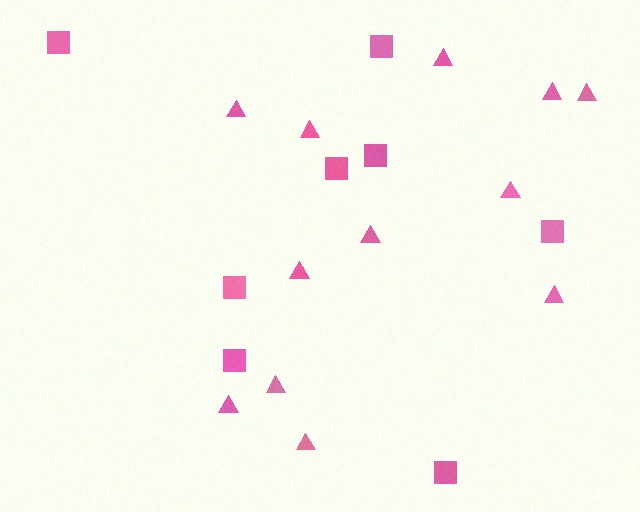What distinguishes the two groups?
There are 2 groups: one group of triangles (12) and one group of squares (8).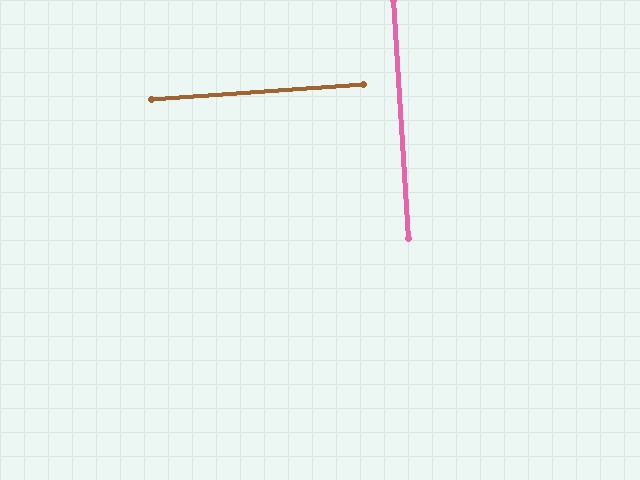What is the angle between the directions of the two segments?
Approximately 89 degrees.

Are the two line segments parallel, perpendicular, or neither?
Perpendicular — they meet at approximately 89°.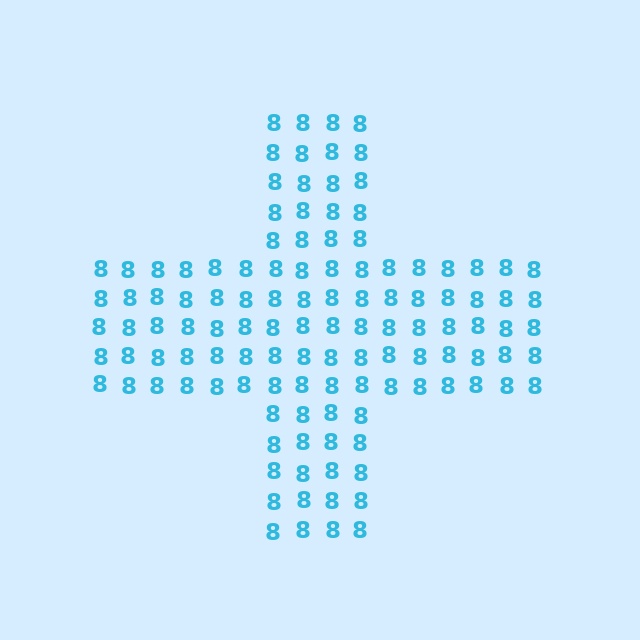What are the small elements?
The small elements are digit 8's.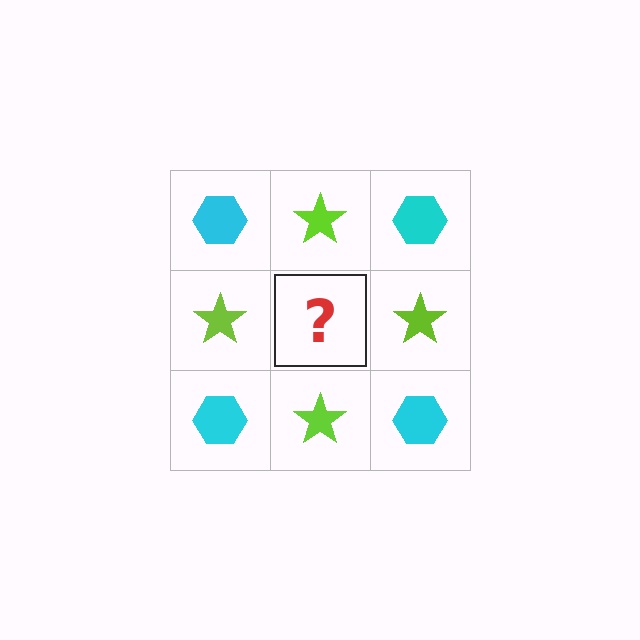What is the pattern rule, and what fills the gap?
The rule is that it alternates cyan hexagon and lime star in a checkerboard pattern. The gap should be filled with a cyan hexagon.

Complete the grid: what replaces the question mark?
The question mark should be replaced with a cyan hexagon.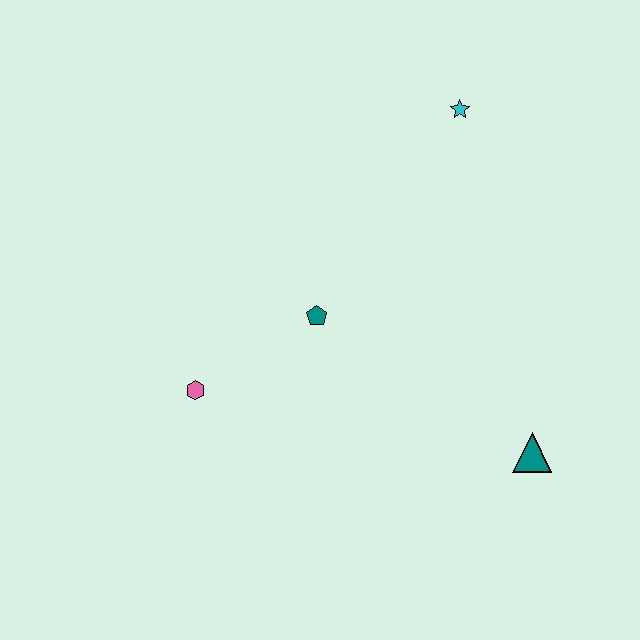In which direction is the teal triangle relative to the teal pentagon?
The teal triangle is to the right of the teal pentagon.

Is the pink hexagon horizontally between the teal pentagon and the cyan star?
No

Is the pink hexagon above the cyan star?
No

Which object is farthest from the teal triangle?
The cyan star is farthest from the teal triangle.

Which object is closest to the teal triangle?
The teal pentagon is closest to the teal triangle.